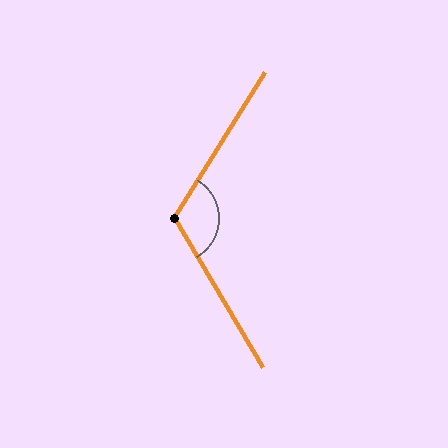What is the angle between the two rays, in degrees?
Approximately 118 degrees.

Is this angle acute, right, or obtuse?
It is obtuse.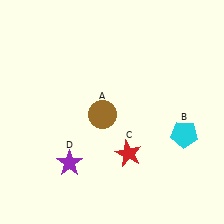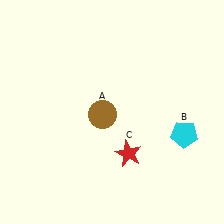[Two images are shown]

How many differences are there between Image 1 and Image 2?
There is 1 difference between the two images.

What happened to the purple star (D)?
The purple star (D) was removed in Image 2. It was in the bottom-left area of Image 1.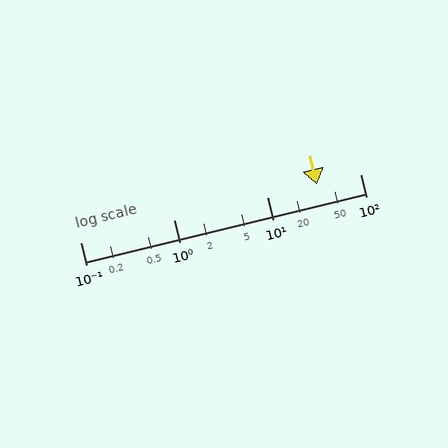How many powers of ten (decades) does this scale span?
The scale spans 3 decades, from 0.1 to 100.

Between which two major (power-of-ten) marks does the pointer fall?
The pointer is between 10 and 100.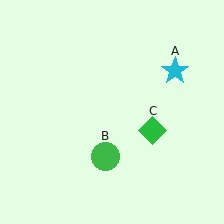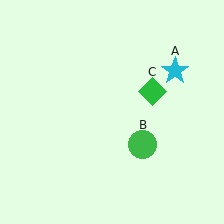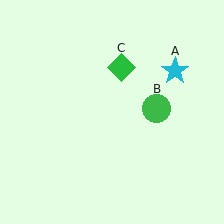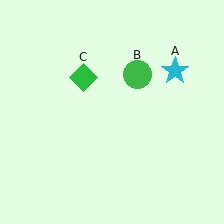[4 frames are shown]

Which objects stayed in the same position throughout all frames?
Cyan star (object A) remained stationary.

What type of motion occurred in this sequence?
The green circle (object B), green diamond (object C) rotated counterclockwise around the center of the scene.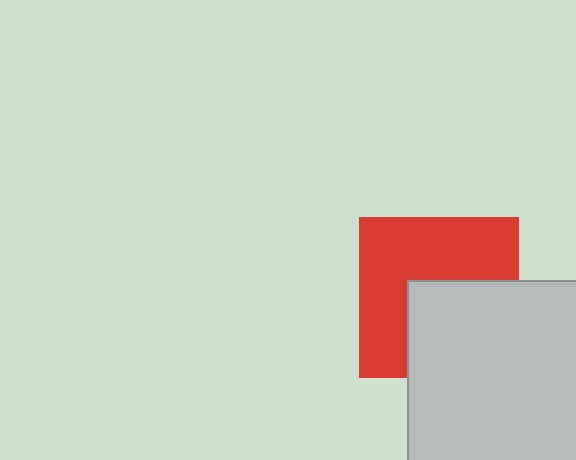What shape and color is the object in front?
The object in front is a light gray square.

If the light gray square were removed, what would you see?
You would see the complete red square.